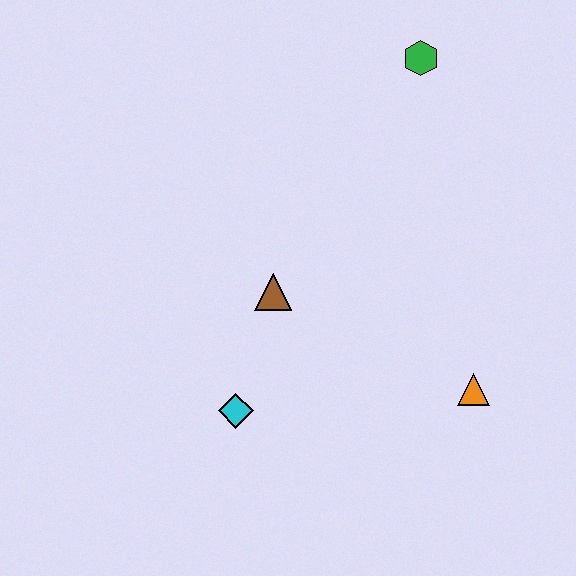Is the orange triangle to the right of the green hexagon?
Yes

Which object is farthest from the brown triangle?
The green hexagon is farthest from the brown triangle.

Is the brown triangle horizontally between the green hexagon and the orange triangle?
No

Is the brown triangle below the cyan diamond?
No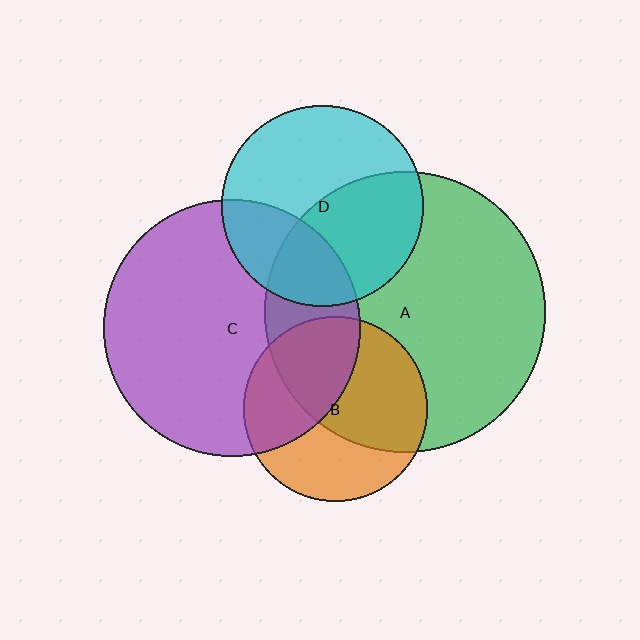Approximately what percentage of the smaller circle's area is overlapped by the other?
Approximately 30%.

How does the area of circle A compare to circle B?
Approximately 2.3 times.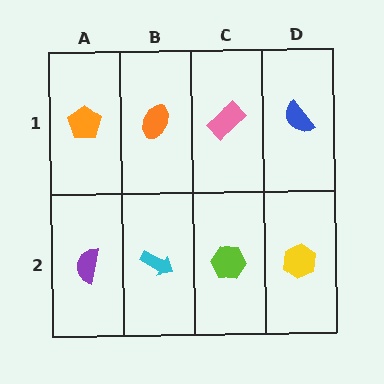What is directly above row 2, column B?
An orange ellipse.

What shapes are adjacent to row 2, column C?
A pink rectangle (row 1, column C), a cyan arrow (row 2, column B), a yellow hexagon (row 2, column D).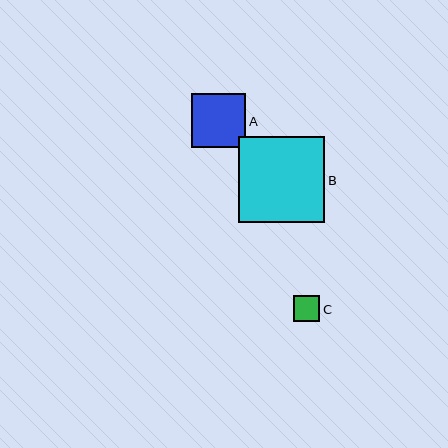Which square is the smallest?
Square C is the smallest with a size of approximately 26 pixels.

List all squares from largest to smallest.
From largest to smallest: B, A, C.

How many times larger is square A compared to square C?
Square A is approximately 2.1 times the size of square C.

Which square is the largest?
Square B is the largest with a size of approximately 86 pixels.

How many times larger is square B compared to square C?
Square B is approximately 3.3 times the size of square C.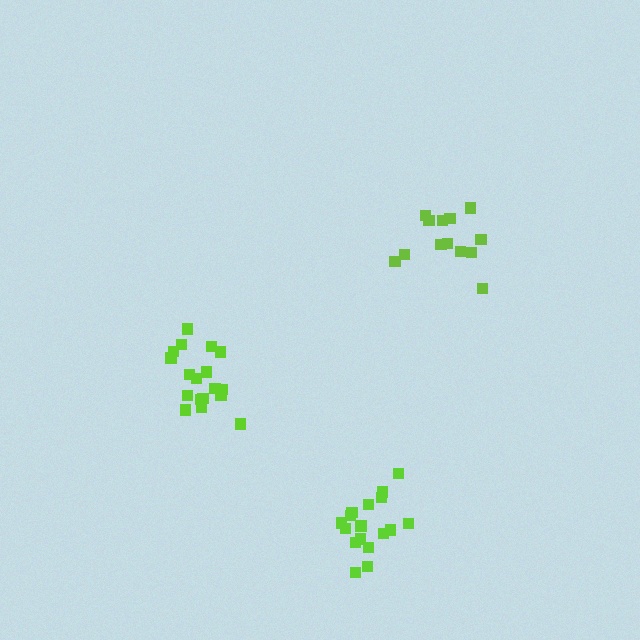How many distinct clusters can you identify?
There are 3 distinct clusters.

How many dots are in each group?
Group 1: 13 dots, Group 2: 17 dots, Group 3: 18 dots (48 total).